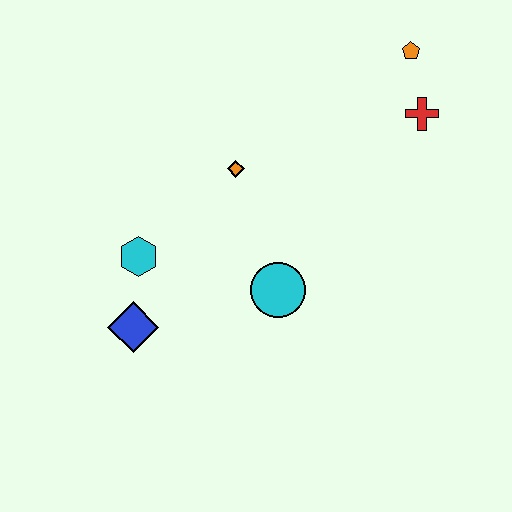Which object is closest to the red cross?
The orange pentagon is closest to the red cross.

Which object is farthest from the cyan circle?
The orange pentagon is farthest from the cyan circle.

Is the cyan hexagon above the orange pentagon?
No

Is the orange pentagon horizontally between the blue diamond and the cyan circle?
No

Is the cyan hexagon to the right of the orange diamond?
No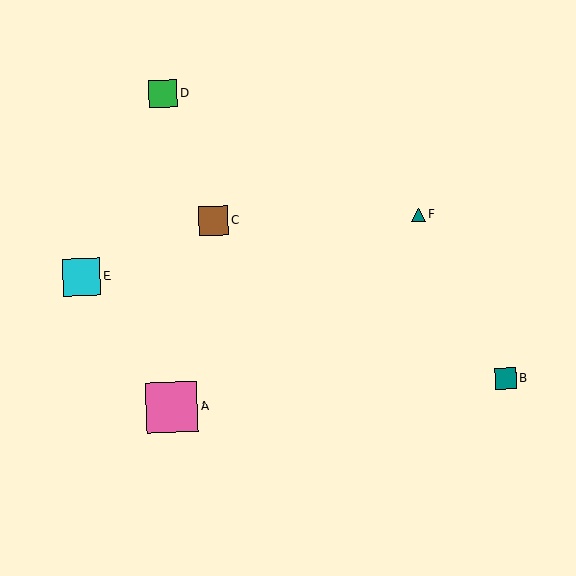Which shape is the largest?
The pink square (labeled A) is the largest.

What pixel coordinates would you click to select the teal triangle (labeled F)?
Click at (419, 215) to select the teal triangle F.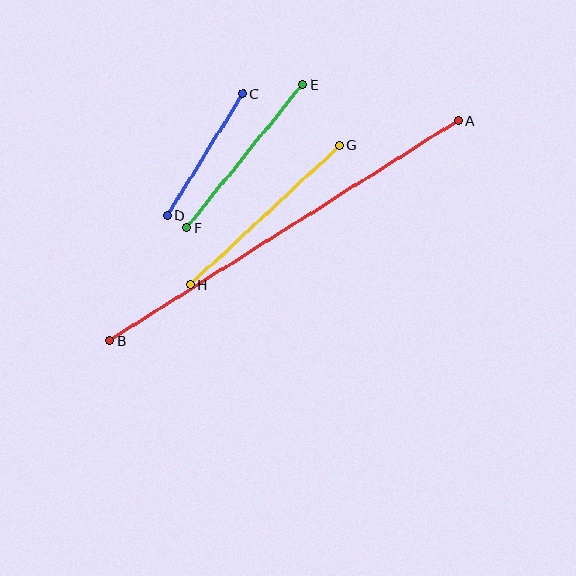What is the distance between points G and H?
The distance is approximately 204 pixels.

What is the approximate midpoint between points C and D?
The midpoint is at approximately (205, 155) pixels.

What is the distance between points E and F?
The distance is approximately 183 pixels.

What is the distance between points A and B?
The distance is approximately 412 pixels.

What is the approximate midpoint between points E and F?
The midpoint is at approximately (245, 156) pixels.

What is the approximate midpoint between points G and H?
The midpoint is at approximately (265, 215) pixels.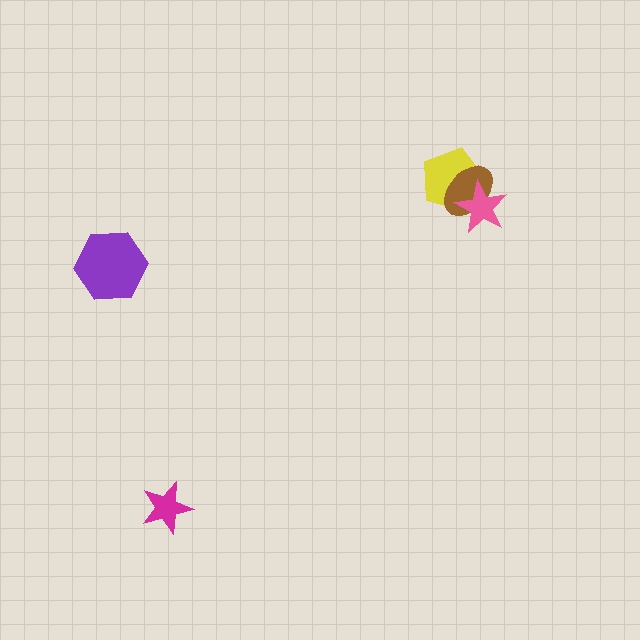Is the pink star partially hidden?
No, no other shape covers it.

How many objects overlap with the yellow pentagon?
2 objects overlap with the yellow pentagon.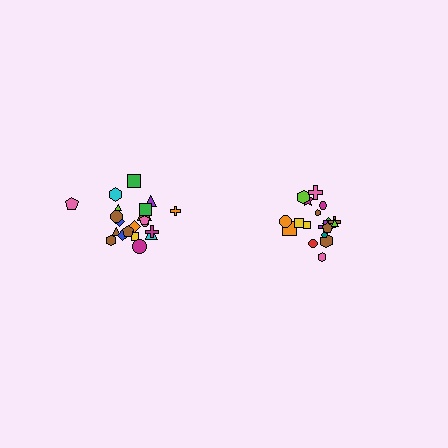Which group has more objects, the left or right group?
The left group.